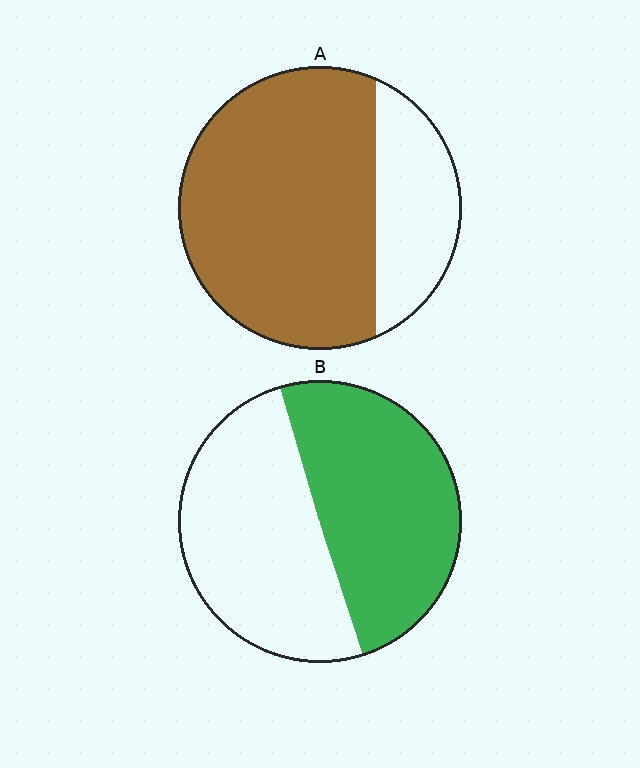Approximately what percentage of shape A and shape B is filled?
A is approximately 75% and B is approximately 50%.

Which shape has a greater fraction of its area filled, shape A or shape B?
Shape A.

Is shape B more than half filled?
Roughly half.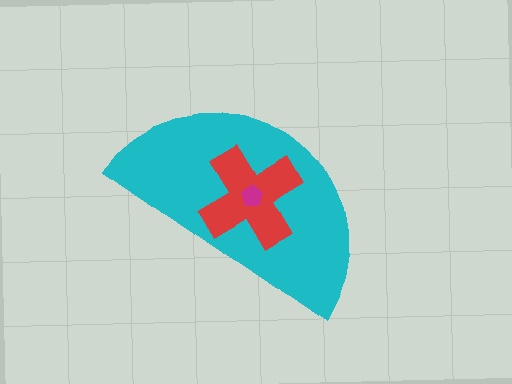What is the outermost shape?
The cyan semicircle.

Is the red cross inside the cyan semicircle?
Yes.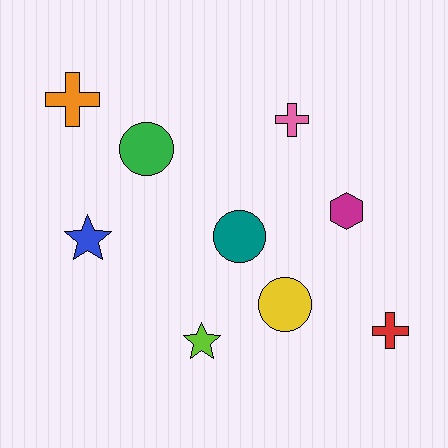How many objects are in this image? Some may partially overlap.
There are 9 objects.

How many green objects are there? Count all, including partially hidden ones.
There is 1 green object.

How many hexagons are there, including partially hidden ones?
There is 1 hexagon.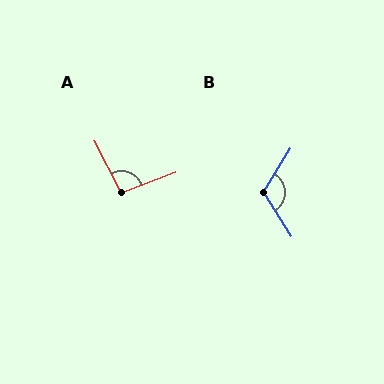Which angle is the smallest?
A, at approximately 96 degrees.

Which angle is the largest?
B, at approximately 116 degrees.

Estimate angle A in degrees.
Approximately 96 degrees.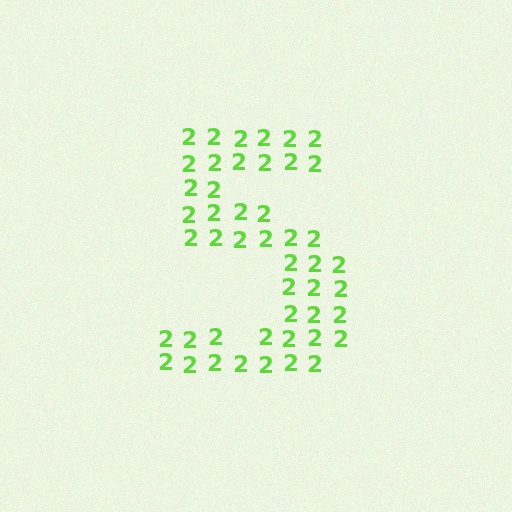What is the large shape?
The large shape is the digit 5.